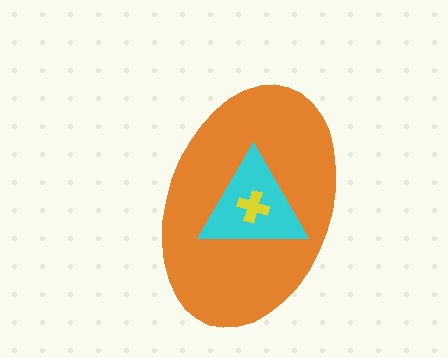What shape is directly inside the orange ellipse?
The cyan triangle.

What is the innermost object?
The yellow cross.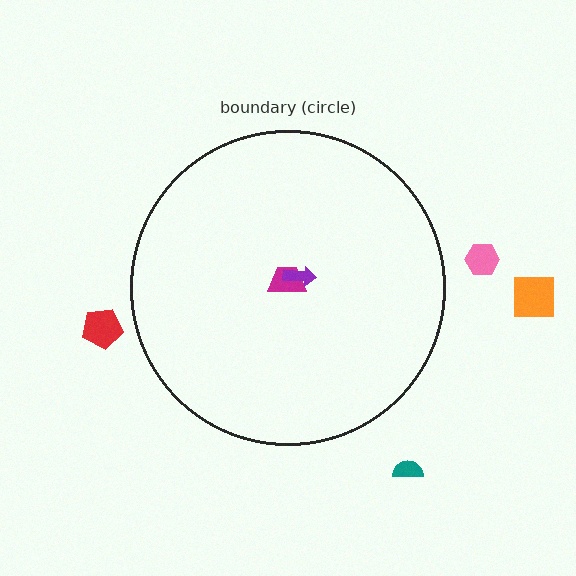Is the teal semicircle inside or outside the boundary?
Outside.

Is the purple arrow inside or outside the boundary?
Inside.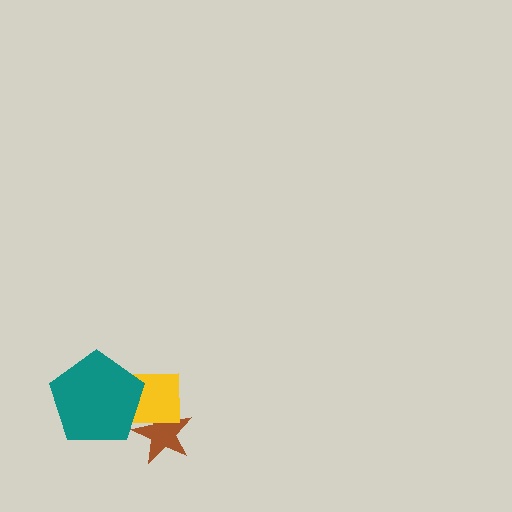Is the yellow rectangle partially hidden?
Yes, it is partially covered by another shape.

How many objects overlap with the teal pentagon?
1 object overlaps with the teal pentagon.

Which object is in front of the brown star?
The yellow rectangle is in front of the brown star.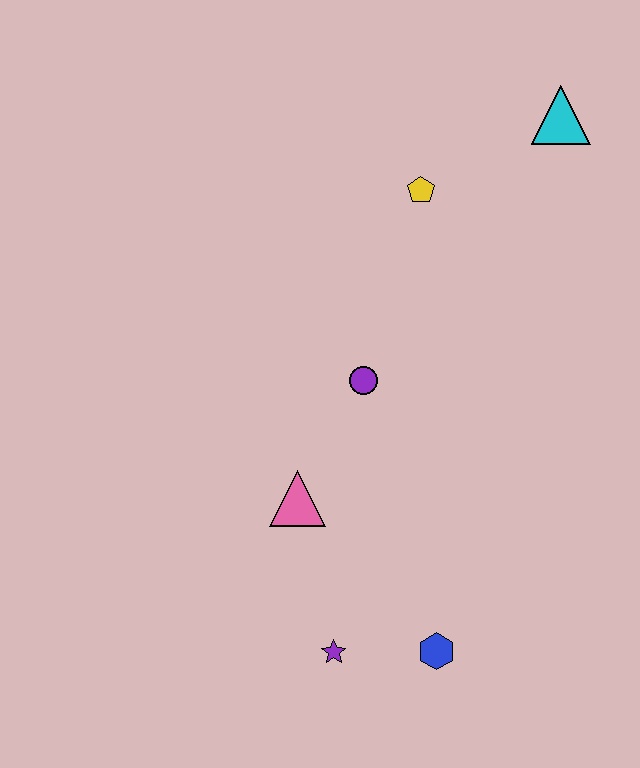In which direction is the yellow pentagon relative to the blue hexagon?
The yellow pentagon is above the blue hexagon.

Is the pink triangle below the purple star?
No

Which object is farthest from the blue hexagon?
The cyan triangle is farthest from the blue hexagon.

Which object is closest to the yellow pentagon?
The cyan triangle is closest to the yellow pentagon.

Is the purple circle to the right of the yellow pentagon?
No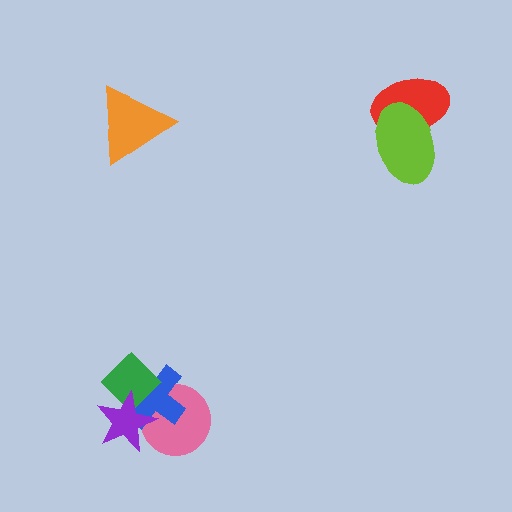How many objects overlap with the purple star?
3 objects overlap with the purple star.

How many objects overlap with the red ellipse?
1 object overlaps with the red ellipse.